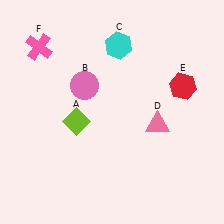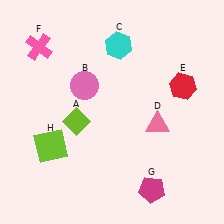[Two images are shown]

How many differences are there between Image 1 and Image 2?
There are 2 differences between the two images.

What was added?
A magenta pentagon (G), a lime square (H) were added in Image 2.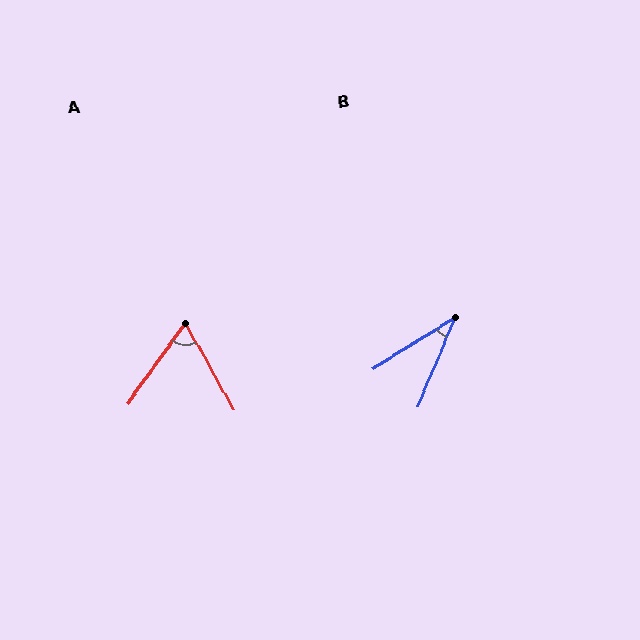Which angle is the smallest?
B, at approximately 35 degrees.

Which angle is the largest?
A, at approximately 65 degrees.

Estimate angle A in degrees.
Approximately 65 degrees.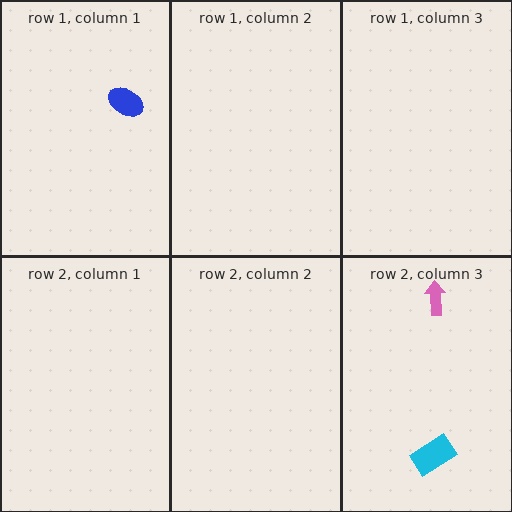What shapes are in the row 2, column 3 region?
The cyan rectangle, the pink arrow.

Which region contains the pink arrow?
The row 2, column 3 region.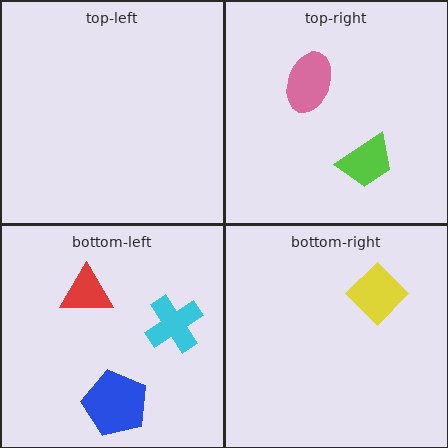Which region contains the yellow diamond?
The bottom-right region.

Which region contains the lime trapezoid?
The top-right region.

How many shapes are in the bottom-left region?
3.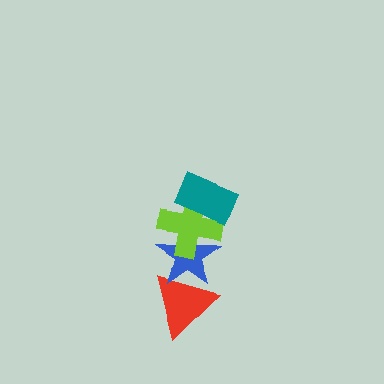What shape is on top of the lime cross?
The teal rectangle is on top of the lime cross.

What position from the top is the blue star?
The blue star is 3rd from the top.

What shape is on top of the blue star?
The lime cross is on top of the blue star.